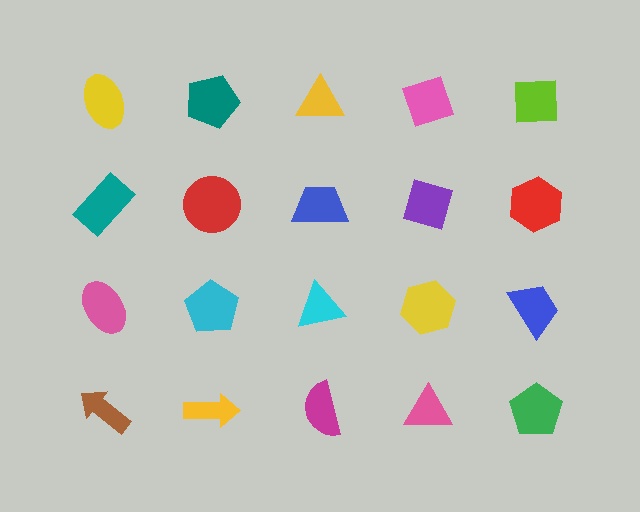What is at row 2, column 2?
A red circle.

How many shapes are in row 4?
5 shapes.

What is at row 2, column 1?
A teal rectangle.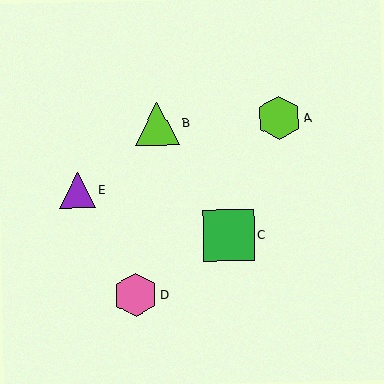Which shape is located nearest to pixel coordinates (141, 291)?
The pink hexagon (labeled D) at (136, 295) is nearest to that location.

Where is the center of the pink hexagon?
The center of the pink hexagon is at (136, 295).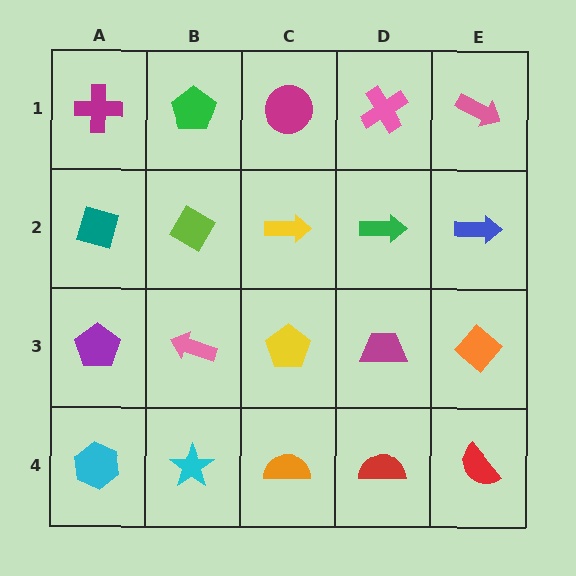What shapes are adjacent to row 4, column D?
A magenta trapezoid (row 3, column D), an orange semicircle (row 4, column C), a red semicircle (row 4, column E).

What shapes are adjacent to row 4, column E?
An orange diamond (row 3, column E), a red semicircle (row 4, column D).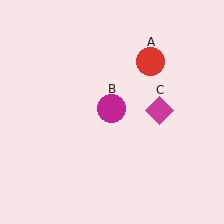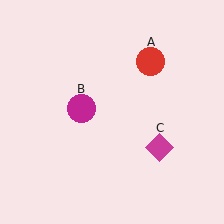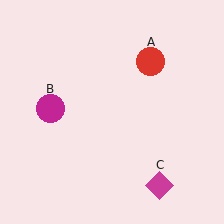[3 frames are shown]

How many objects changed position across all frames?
2 objects changed position: magenta circle (object B), magenta diamond (object C).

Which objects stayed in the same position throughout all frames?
Red circle (object A) remained stationary.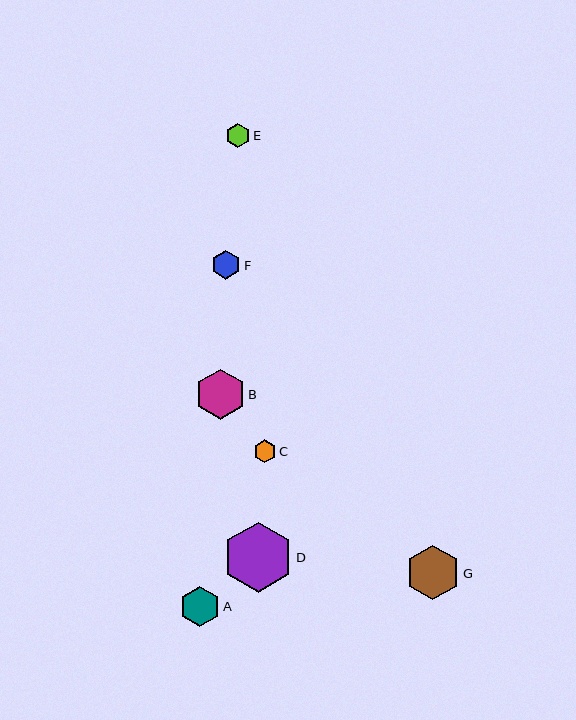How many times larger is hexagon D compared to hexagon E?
Hexagon D is approximately 2.9 times the size of hexagon E.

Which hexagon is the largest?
Hexagon D is the largest with a size of approximately 70 pixels.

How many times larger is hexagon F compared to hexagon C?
Hexagon F is approximately 1.3 times the size of hexagon C.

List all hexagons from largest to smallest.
From largest to smallest: D, G, B, A, F, E, C.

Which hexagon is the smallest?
Hexagon C is the smallest with a size of approximately 23 pixels.